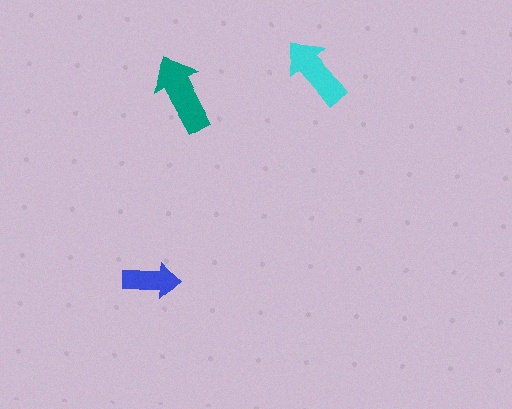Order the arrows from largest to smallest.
the teal one, the cyan one, the blue one.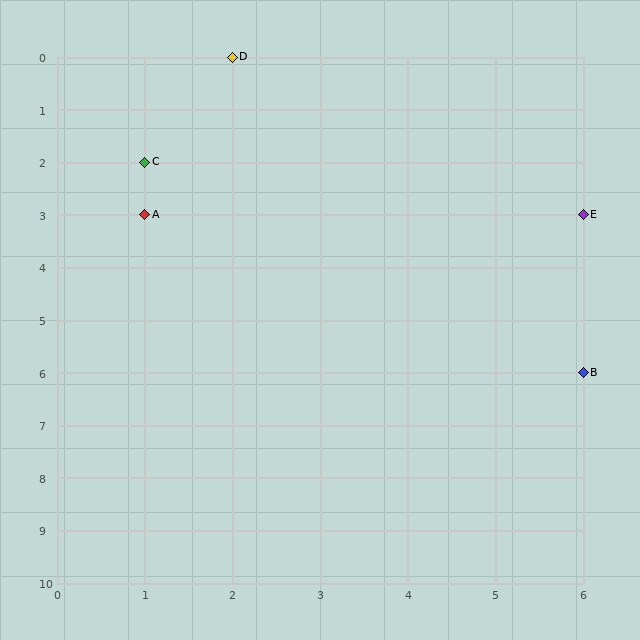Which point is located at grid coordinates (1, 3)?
Point A is at (1, 3).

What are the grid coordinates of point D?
Point D is at grid coordinates (2, 0).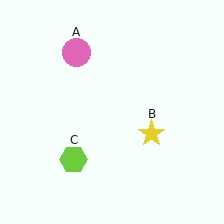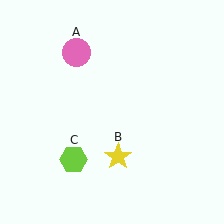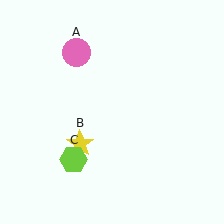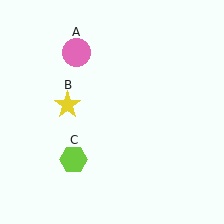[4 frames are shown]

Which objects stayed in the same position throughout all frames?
Pink circle (object A) and lime hexagon (object C) remained stationary.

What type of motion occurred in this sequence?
The yellow star (object B) rotated clockwise around the center of the scene.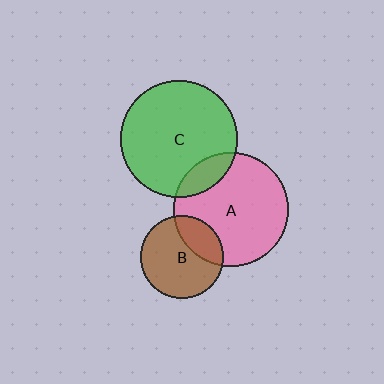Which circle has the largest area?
Circle C (green).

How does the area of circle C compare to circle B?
Approximately 2.0 times.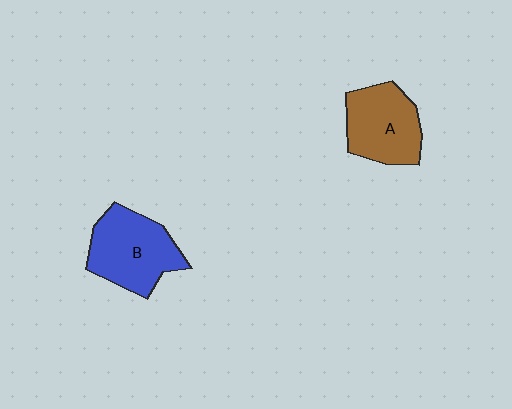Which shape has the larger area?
Shape B (blue).